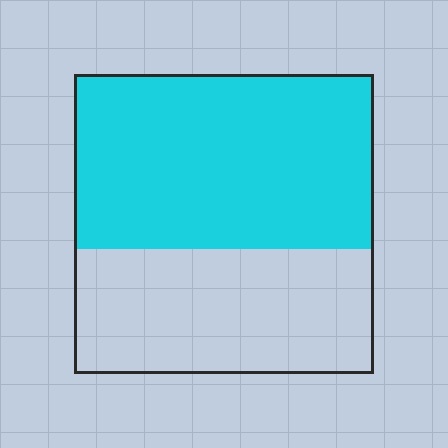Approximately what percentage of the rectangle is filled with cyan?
Approximately 60%.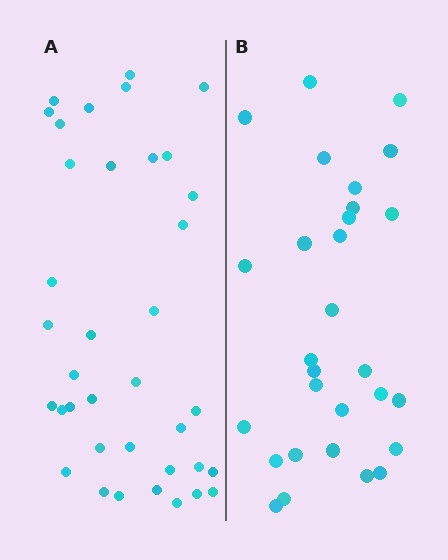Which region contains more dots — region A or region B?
Region A (the left region) has more dots.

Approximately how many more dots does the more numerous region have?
Region A has roughly 8 or so more dots than region B.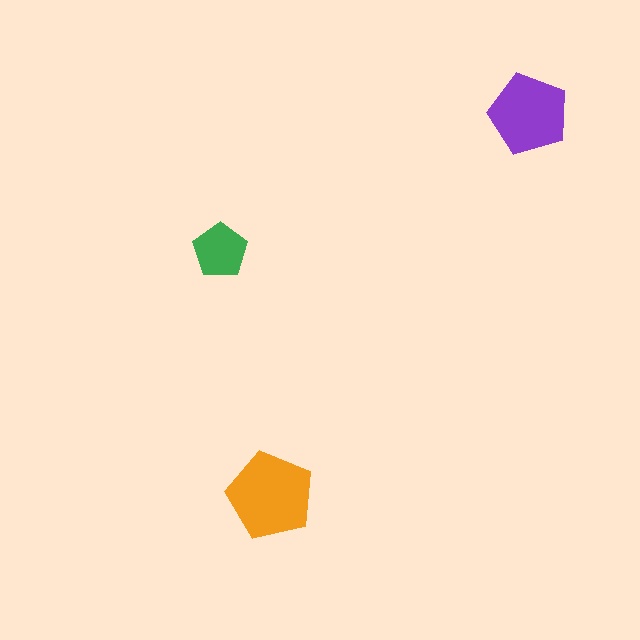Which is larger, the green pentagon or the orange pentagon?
The orange one.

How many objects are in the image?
There are 3 objects in the image.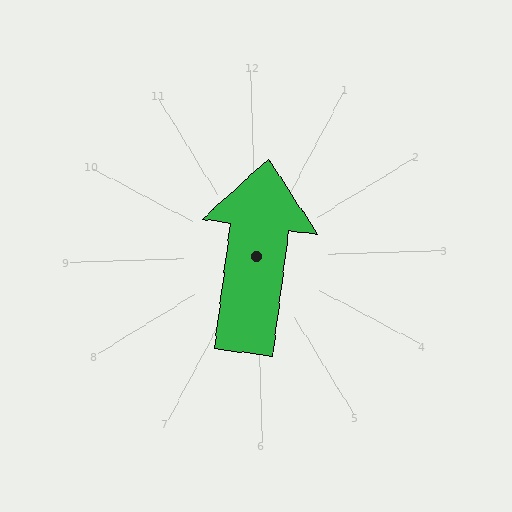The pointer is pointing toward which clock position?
Roughly 12 o'clock.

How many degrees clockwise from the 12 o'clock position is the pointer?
Approximately 9 degrees.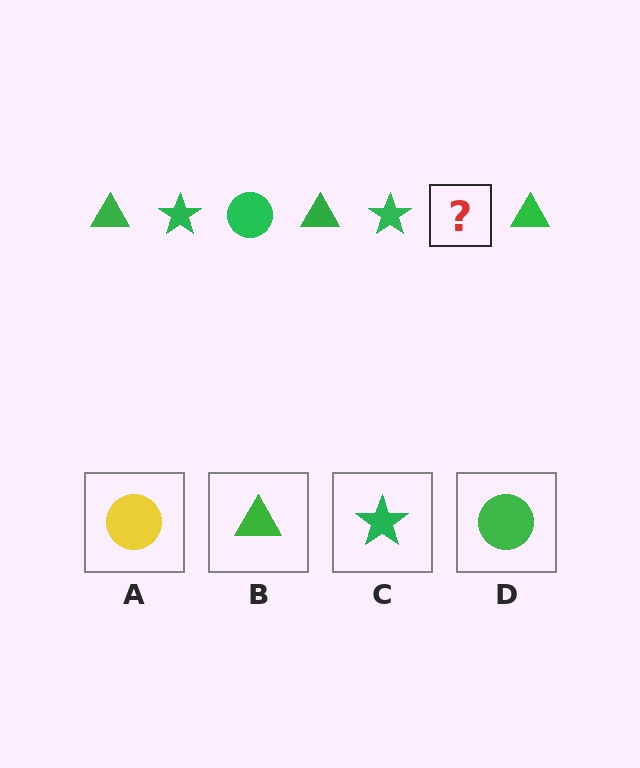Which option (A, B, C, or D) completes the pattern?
D.